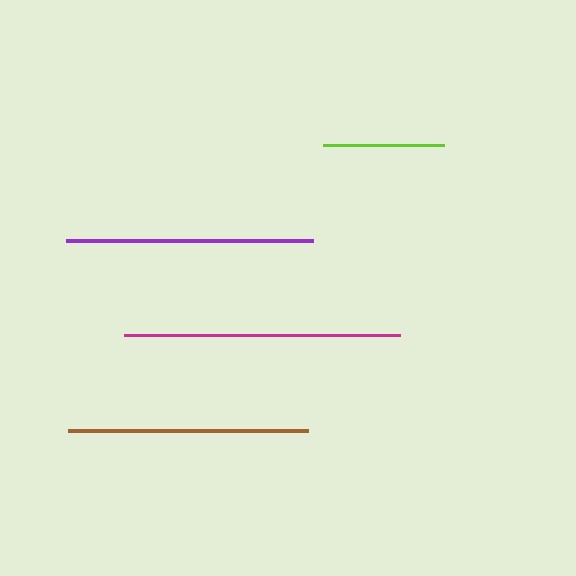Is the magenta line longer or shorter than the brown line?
The magenta line is longer than the brown line.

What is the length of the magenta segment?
The magenta segment is approximately 276 pixels long.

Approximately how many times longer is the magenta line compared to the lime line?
The magenta line is approximately 2.3 times the length of the lime line.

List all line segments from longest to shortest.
From longest to shortest: magenta, purple, brown, lime.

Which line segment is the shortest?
The lime line is the shortest at approximately 121 pixels.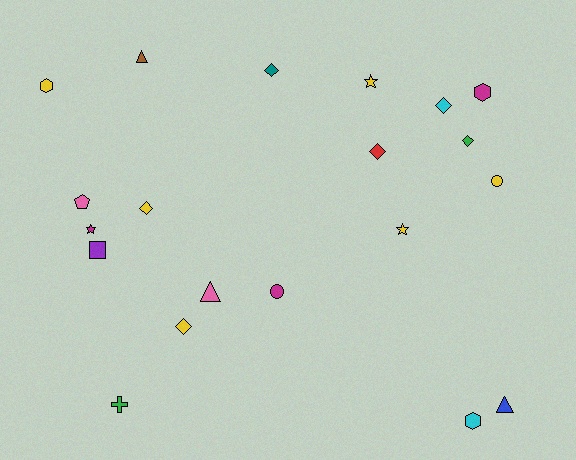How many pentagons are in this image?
There is 1 pentagon.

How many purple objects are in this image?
There is 1 purple object.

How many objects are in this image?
There are 20 objects.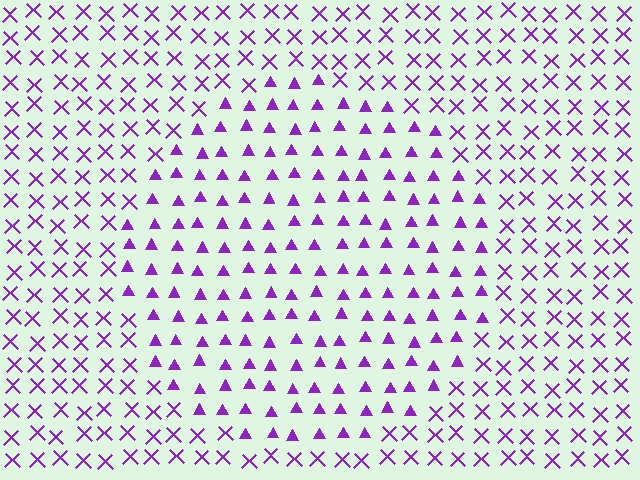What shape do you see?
I see a circle.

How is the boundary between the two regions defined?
The boundary is defined by a change in element shape: triangles inside vs. X marks outside. All elements share the same color and spacing.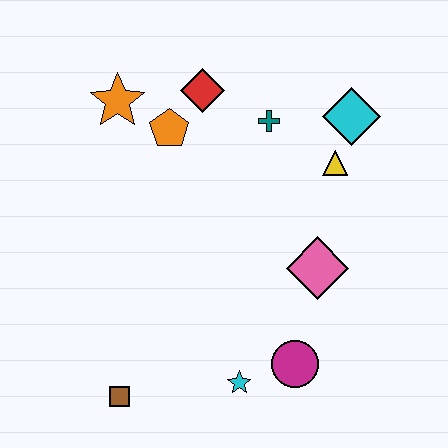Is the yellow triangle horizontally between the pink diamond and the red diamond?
No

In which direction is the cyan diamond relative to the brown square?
The cyan diamond is above the brown square.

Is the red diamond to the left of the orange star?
No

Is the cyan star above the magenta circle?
No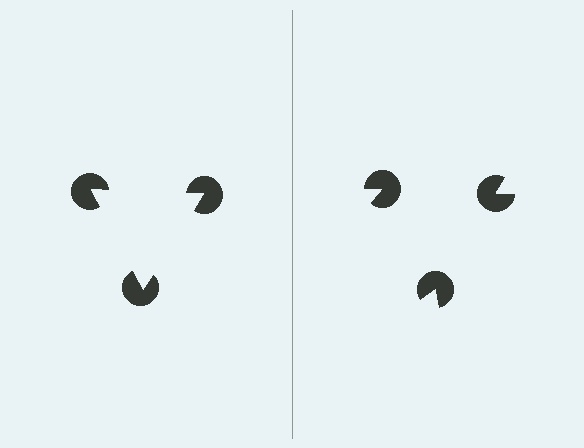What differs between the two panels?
The pac-man discs are positioned identically on both sides; only the wedge orientations differ. On the left they align to a triangle; on the right they are misaligned.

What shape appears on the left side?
An illusory triangle.